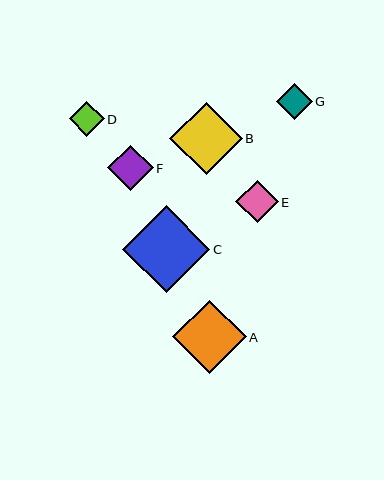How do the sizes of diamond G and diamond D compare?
Diamond G and diamond D are approximately the same size.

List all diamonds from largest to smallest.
From largest to smallest: C, A, B, F, E, G, D.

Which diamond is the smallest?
Diamond D is the smallest with a size of approximately 34 pixels.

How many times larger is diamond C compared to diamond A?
Diamond C is approximately 1.2 times the size of diamond A.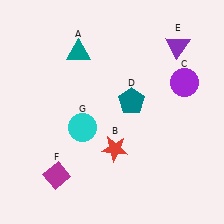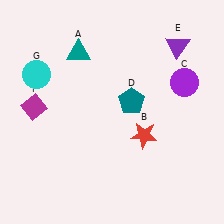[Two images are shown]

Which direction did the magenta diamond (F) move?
The magenta diamond (F) moved up.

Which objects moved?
The objects that moved are: the red star (B), the magenta diamond (F), the cyan circle (G).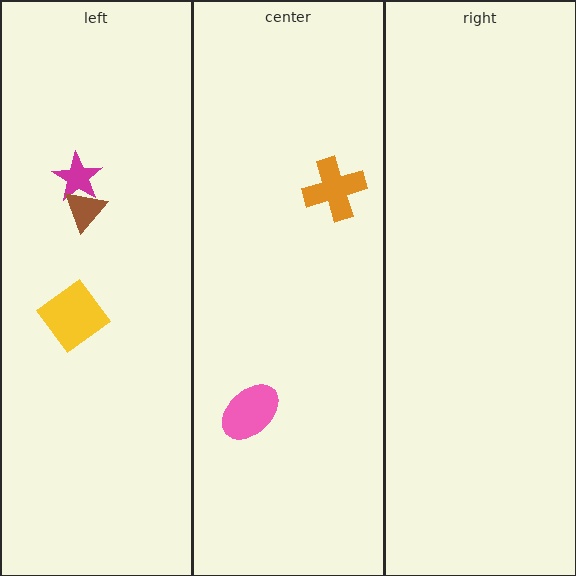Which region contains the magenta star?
The left region.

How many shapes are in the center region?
2.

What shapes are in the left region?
The yellow diamond, the magenta star, the brown triangle.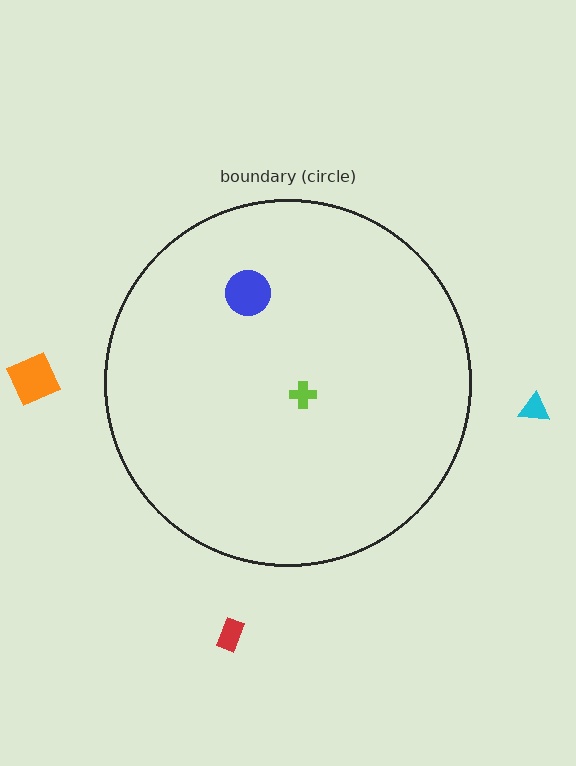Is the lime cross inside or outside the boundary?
Inside.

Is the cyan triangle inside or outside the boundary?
Outside.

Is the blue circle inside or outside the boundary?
Inside.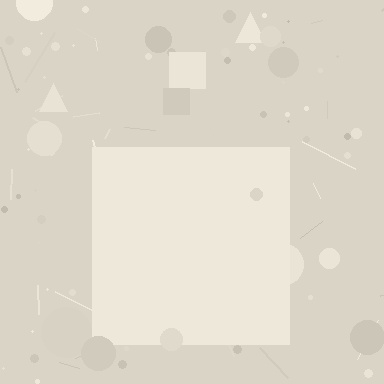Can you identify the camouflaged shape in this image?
The camouflaged shape is a square.